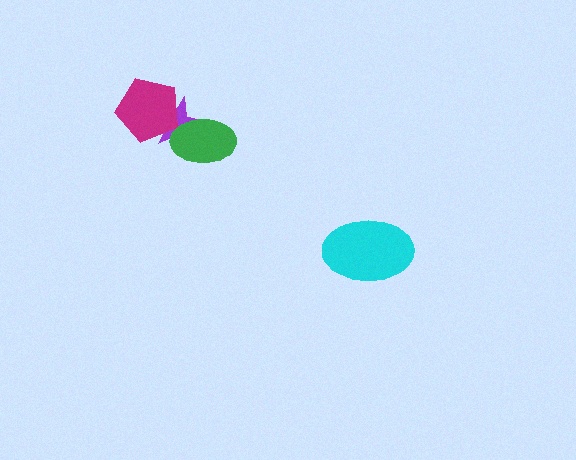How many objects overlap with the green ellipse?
1 object overlaps with the green ellipse.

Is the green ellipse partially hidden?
No, no other shape covers it.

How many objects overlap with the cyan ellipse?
0 objects overlap with the cyan ellipse.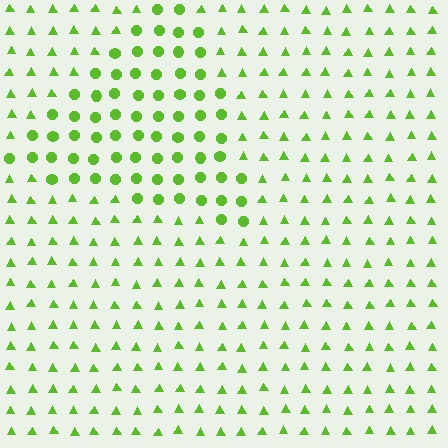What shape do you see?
I see a triangle.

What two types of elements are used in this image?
The image uses circles inside the triangle region and triangles outside it.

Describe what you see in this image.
The image is filled with small lime elements arranged in a uniform grid. A triangle-shaped region contains circles, while the surrounding area contains triangles. The boundary is defined purely by the change in element shape.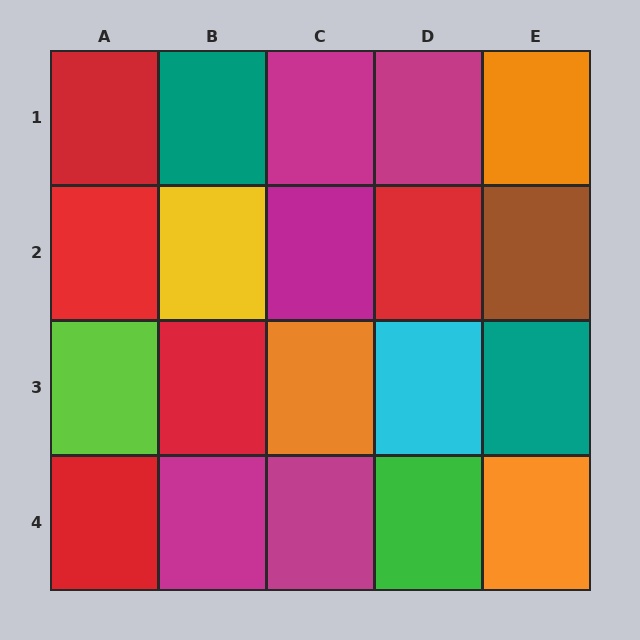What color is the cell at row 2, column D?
Red.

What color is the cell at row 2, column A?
Red.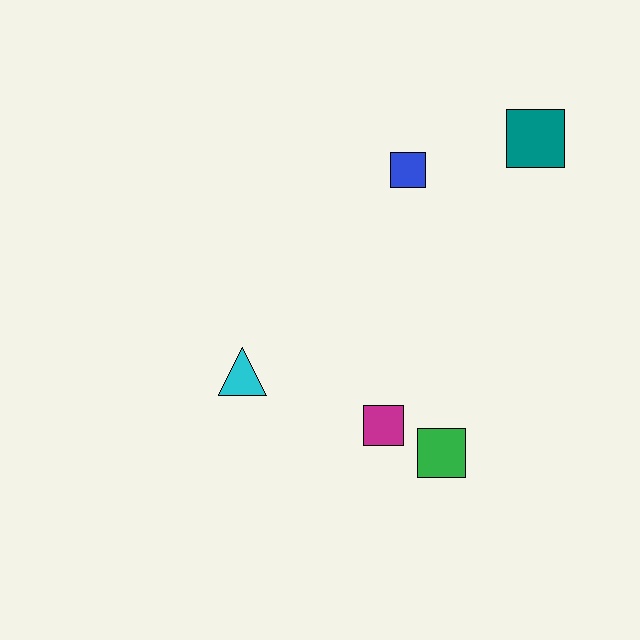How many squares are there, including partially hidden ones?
There are 4 squares.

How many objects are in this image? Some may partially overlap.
There are 5 objects.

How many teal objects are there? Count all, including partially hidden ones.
There is 1 teal object.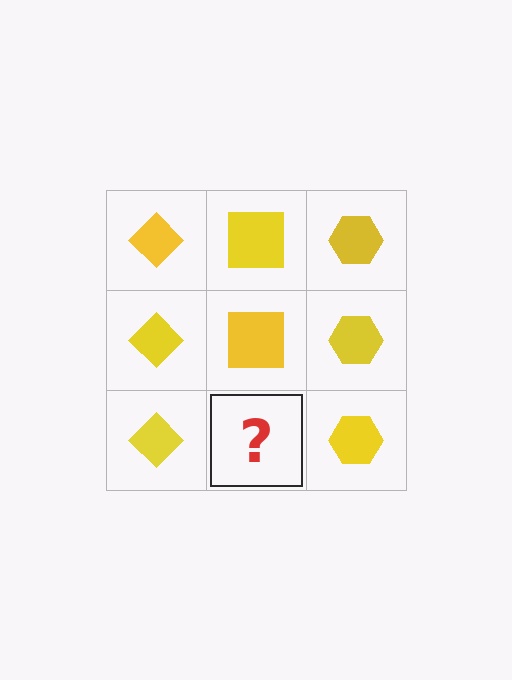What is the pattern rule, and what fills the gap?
The rule is that each column has a consistent shape. The gap should be filled with a yellow square.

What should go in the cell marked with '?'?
The missing cell should contain a yellow square.